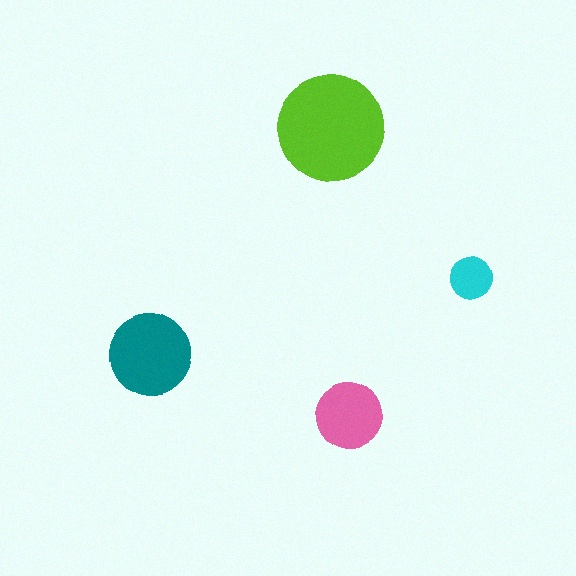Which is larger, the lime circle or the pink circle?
The lime one.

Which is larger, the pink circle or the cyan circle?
The pink one.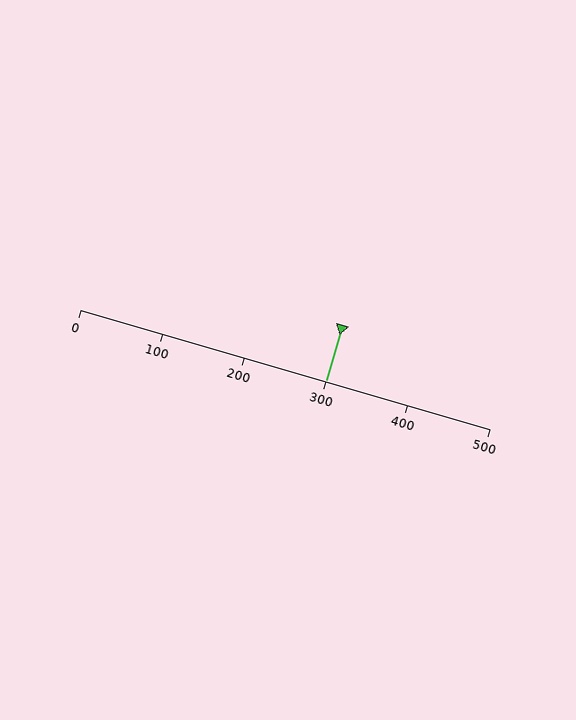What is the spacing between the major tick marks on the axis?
The major ticks are spaced 100 apart.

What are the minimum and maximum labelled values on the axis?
The axis runs from 0 to 500.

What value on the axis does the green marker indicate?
The marker indicates approximately 300.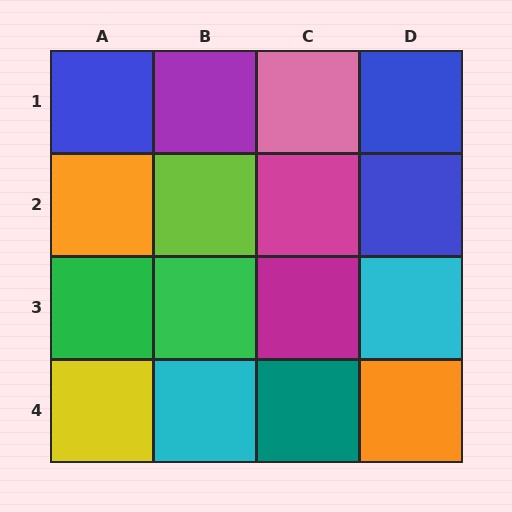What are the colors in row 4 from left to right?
Yellow, cyan, teal, orange.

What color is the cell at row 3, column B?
Green.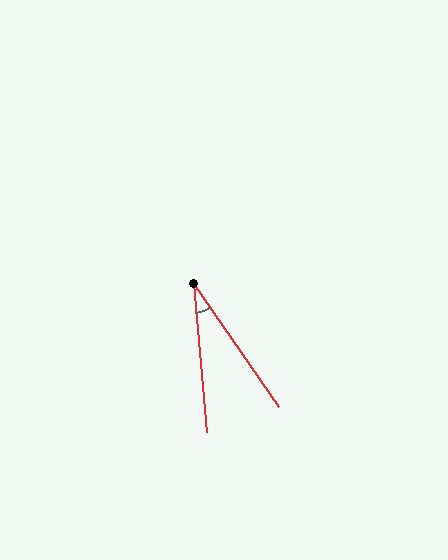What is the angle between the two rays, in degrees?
Approximately 30 degrees.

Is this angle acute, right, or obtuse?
It is acute.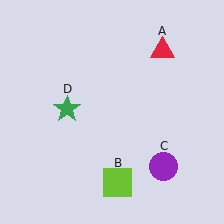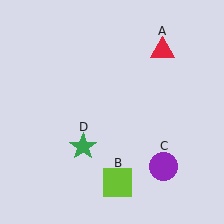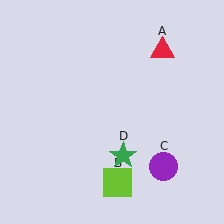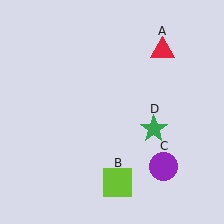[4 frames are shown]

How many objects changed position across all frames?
1 object changed position: green star (object D).